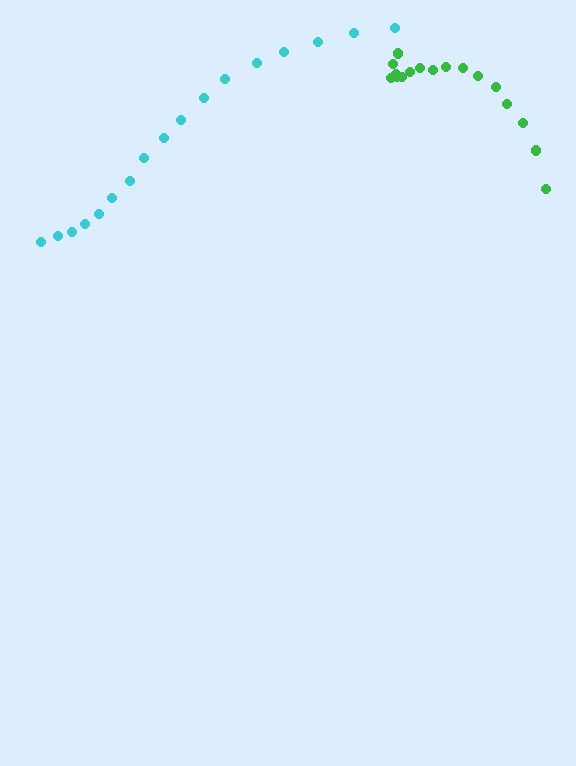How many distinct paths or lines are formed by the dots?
There are 2 distinct paths.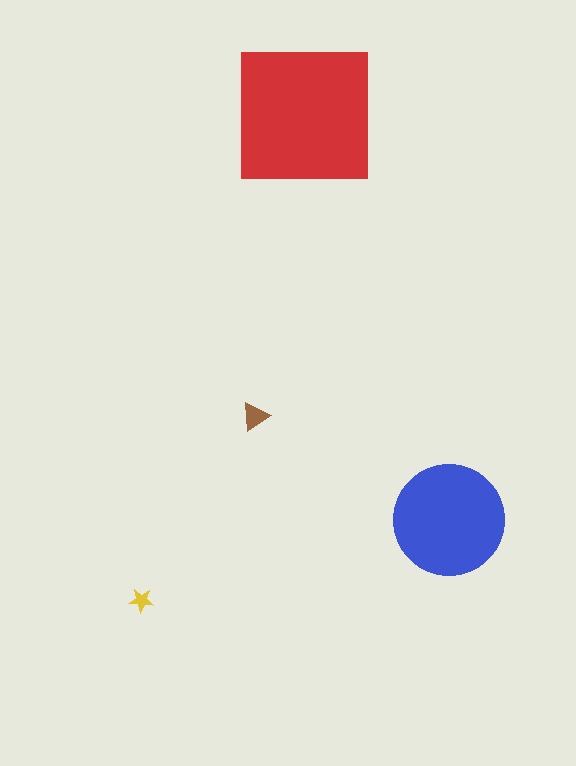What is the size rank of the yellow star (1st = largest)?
4th.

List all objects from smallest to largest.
The yellow star, the brown triangle, the blue circle, the red square.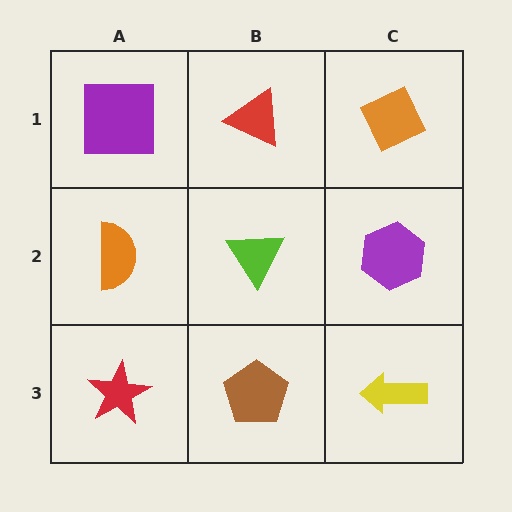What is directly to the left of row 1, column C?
A red triangle.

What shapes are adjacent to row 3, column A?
An orange semicircle (row 2, column A), a brown pentagon (row 3, column B).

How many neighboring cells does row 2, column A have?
3.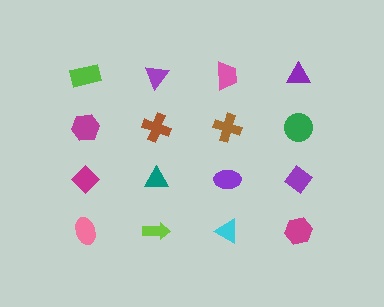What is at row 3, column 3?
A purple ellipse.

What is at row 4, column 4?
A magenta hexagon.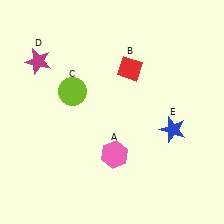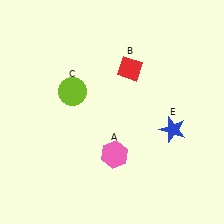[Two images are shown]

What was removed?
The magenta star (D) was removed in Image 2.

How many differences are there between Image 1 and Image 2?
There is 1 difference between the two images.